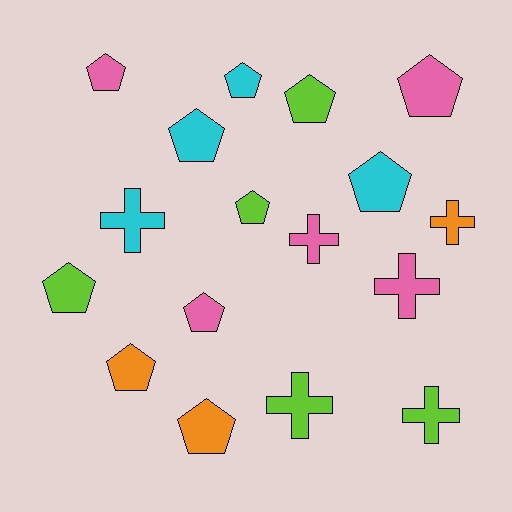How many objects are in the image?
There are 17 objects.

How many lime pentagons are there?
There are 3 lime pentagons.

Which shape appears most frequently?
Pentagon, with 11 objects.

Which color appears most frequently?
Pink, with 5 objects.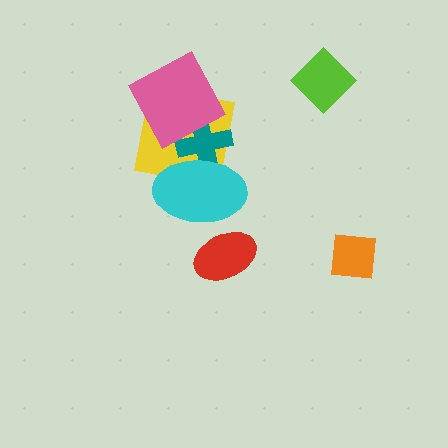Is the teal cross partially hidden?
Yes, it is partially covered by another shape.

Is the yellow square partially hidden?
Yes, it is partially covered by another shape.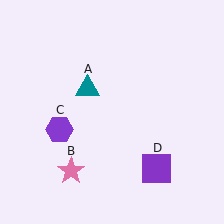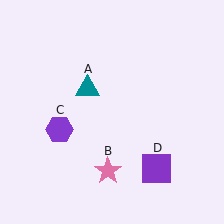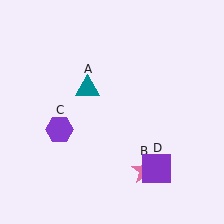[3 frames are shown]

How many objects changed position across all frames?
1 object changed position: pink star (object B).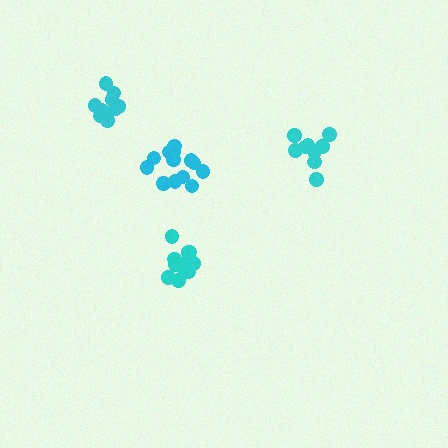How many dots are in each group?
Group 1: 13 dots, Group 2: 9 dots, Group 3: 13 dots, Group 4: 11 dots (46 total).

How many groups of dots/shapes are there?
There are 4 groups.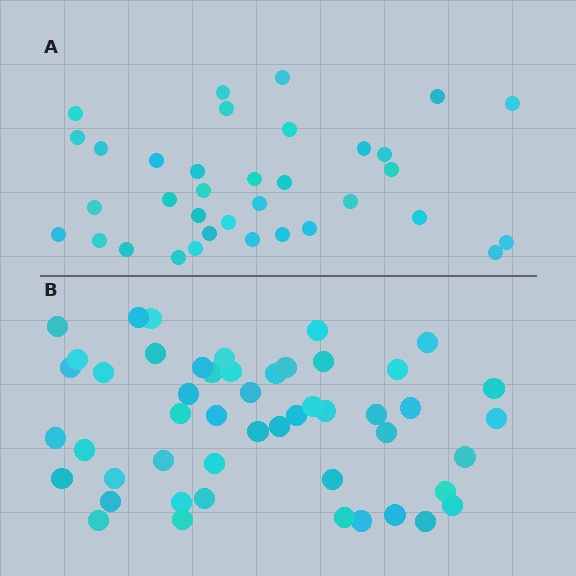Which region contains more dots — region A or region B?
Region B (the bottom region) has more dots.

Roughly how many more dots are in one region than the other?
Region B has approximately 15 more dots than region A.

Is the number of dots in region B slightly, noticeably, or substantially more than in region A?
Region B has noticeably more, but not dramatically so. The ratio is roughly 1.4 to 1.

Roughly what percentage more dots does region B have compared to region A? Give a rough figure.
About 45% more.